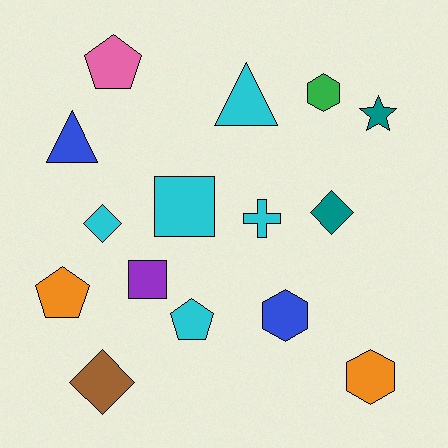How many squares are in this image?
There are 2 squares.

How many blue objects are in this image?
There are 2 blue objects.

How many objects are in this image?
There are 15 objects.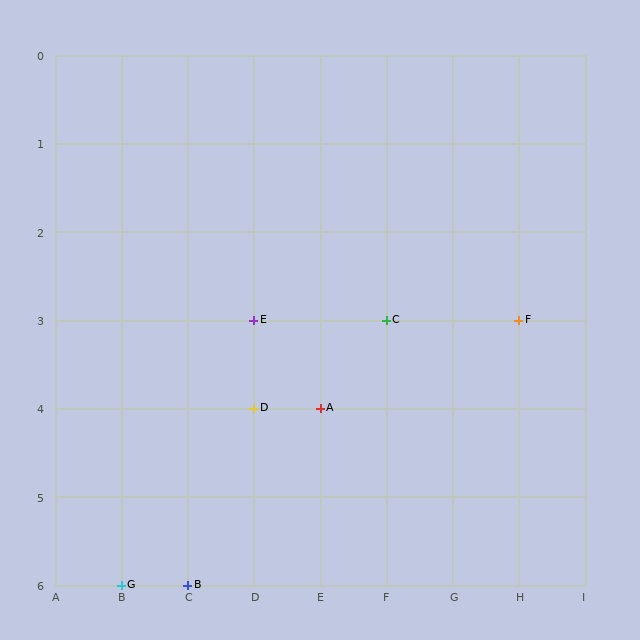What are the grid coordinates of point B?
Point B is at grid coordinates (C, 6).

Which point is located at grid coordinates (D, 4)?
Point D is at (D, 4).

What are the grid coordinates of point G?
Point G is at grid coordinates (B, 6).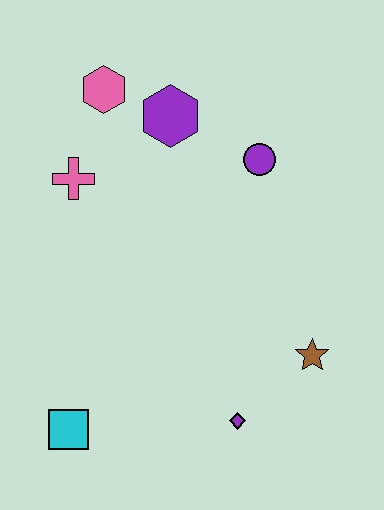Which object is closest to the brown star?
The purple diamond is closest to the brown star.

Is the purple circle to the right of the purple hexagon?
Yes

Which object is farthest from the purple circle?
The cyan square is farthest from the purple circle.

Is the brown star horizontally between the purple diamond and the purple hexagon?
No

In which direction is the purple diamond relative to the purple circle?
The purple diamond is below the purple circle.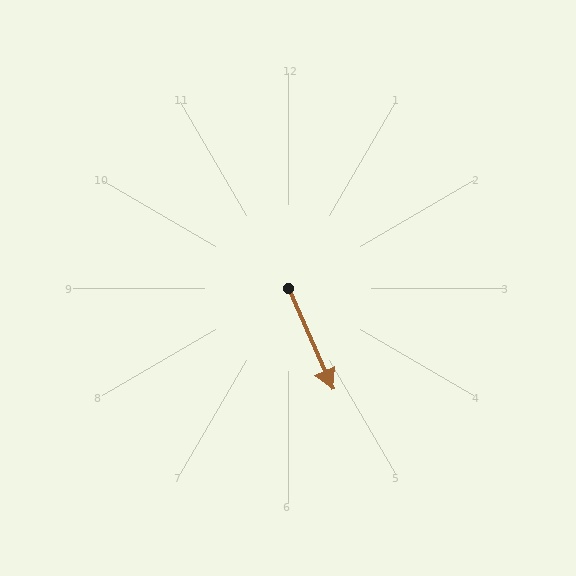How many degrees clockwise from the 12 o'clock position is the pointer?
Approximately 156 degrees.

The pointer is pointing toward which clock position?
Roughly 5 o'clock.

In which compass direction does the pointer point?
Southeast.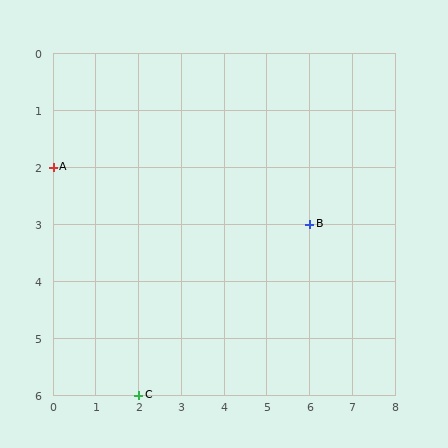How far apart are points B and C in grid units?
Points B and C are 4 columns and 3 rows apart (about 5.0 grid units diagonally).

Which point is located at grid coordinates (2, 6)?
Point C is at (2, 6).